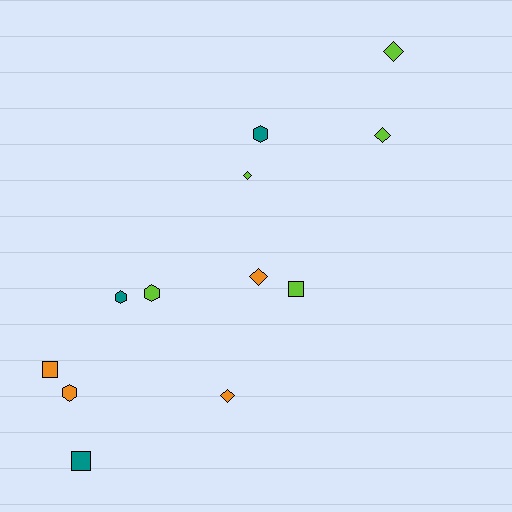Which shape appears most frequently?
Diamond, with 5 objects.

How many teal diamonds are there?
There are no teal diamonds.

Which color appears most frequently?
Lime, with 5 objects.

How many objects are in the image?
There are 12 objects.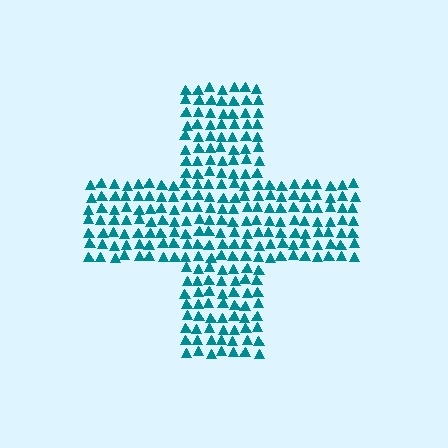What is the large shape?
The large shape is a cross.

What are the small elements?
The small elements are triangles.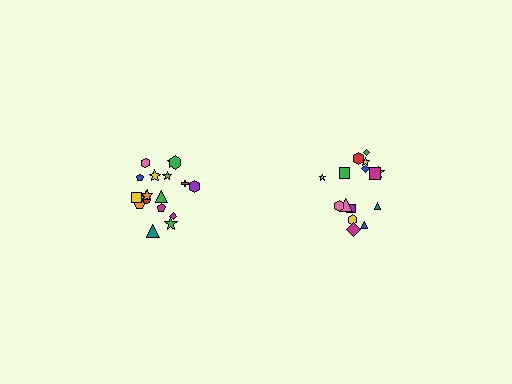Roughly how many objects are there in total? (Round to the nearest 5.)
Roughly 35 objects in total.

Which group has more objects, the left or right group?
The left group.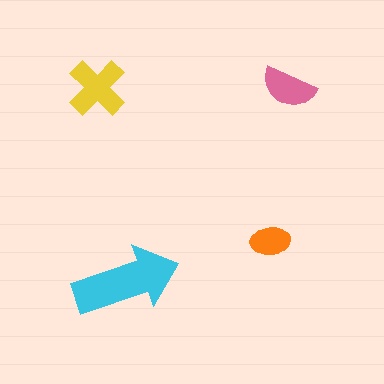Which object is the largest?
The cyan arrow.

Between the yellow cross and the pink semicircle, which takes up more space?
The yellow cross.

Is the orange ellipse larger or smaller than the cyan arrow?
Smaller.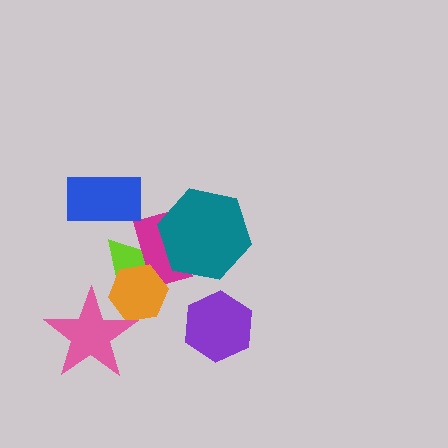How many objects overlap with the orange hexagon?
3 objects overlap with the orange hexagon.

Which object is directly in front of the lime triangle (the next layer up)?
The magenta rectangle is directly in front of the lime triangle.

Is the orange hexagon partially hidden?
Yes, it is partially covered by another shape.